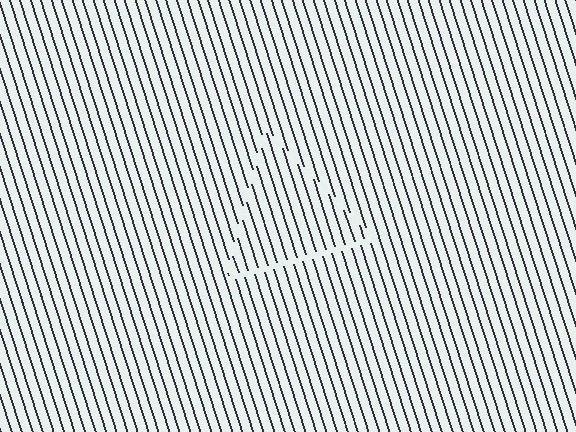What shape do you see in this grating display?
An illusory triangle. The interior of the shape contains the same grating, shifted by half a period — the contour is defined by the phase discontinuity where line-ends from the inner and outer gratings abut.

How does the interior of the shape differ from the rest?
The interior of the shape contains the same grating, shifted by half a period — the contour is defined by the phase discontinuity where line-ends from the inner and outer gratings abut.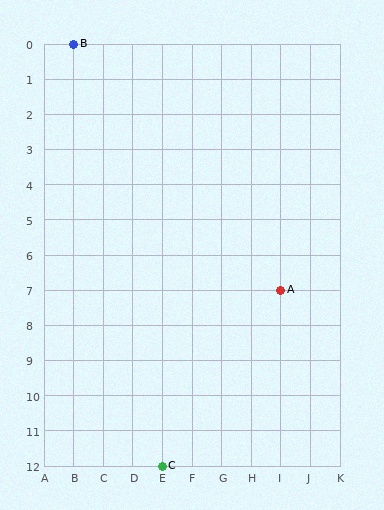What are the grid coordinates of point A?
Point A is at grid coordinates (I, 7).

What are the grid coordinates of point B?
Point B is at grid coordinates (B, 0).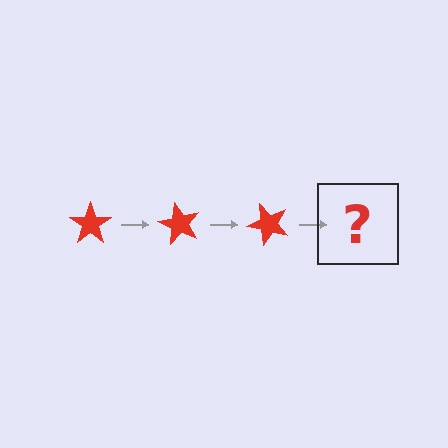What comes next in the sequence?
The next element should be a red star rotated 180 degrees.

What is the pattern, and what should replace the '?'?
The pattern is that the star rotates 60 degrees each step. The '?' should be a red star rotated 180 degrees.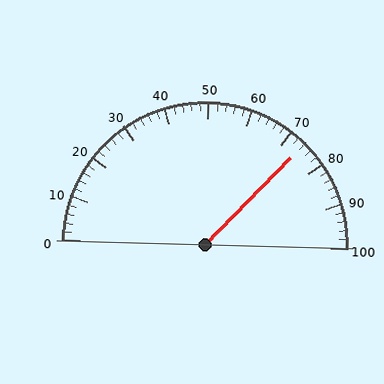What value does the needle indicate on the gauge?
The needle indicates approximately 74.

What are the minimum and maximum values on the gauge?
The gauge ranges from 0 to 100.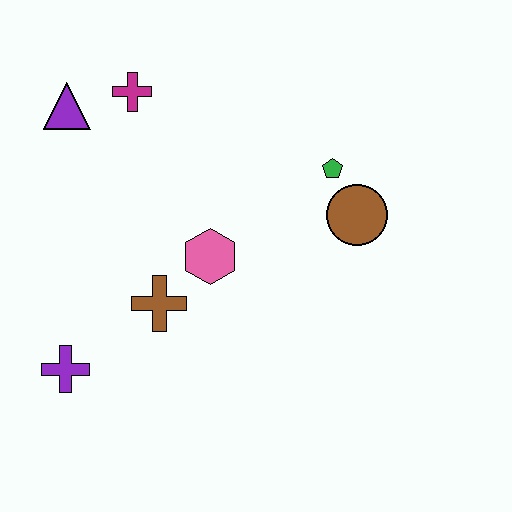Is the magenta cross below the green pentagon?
No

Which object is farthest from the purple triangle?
The brown circle is farthest from the purple triangle.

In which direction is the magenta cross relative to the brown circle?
The magenta cross is to the left of the brown circle.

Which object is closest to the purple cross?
The brown cross is closest to the purple cross.